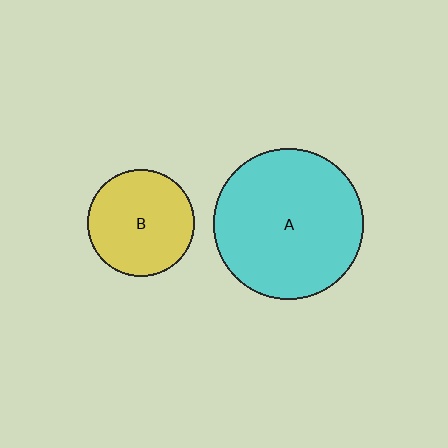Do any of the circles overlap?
No, none of the circles overlap.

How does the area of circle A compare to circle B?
Approximately 2.0 times.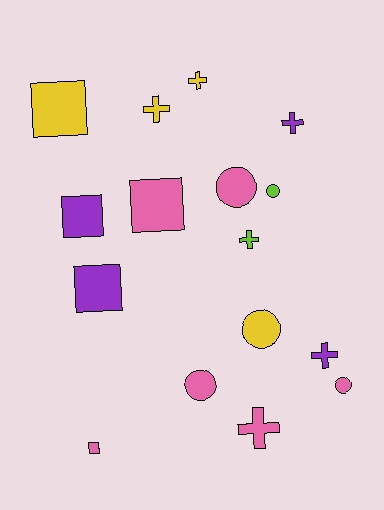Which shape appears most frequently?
Cross, with 6 objects.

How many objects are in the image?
There are 16 objects.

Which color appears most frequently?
Pink, with 6 objects.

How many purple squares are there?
There are 2 purple squares.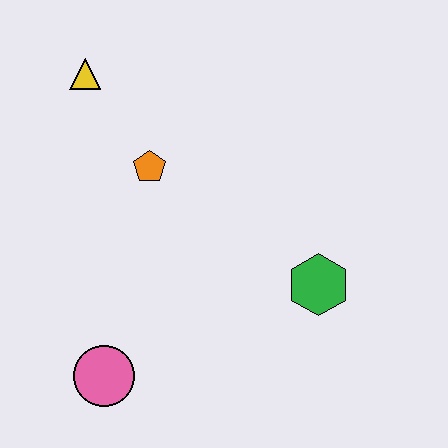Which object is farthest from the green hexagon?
The yellow triangle is farthest from the green hexagon.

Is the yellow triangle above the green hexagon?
Yes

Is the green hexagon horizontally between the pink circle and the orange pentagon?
No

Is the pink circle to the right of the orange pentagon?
No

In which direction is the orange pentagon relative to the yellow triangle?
The orange pentagon is below the yellow triangle.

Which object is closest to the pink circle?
The orange pentagon is closest to the pink circle.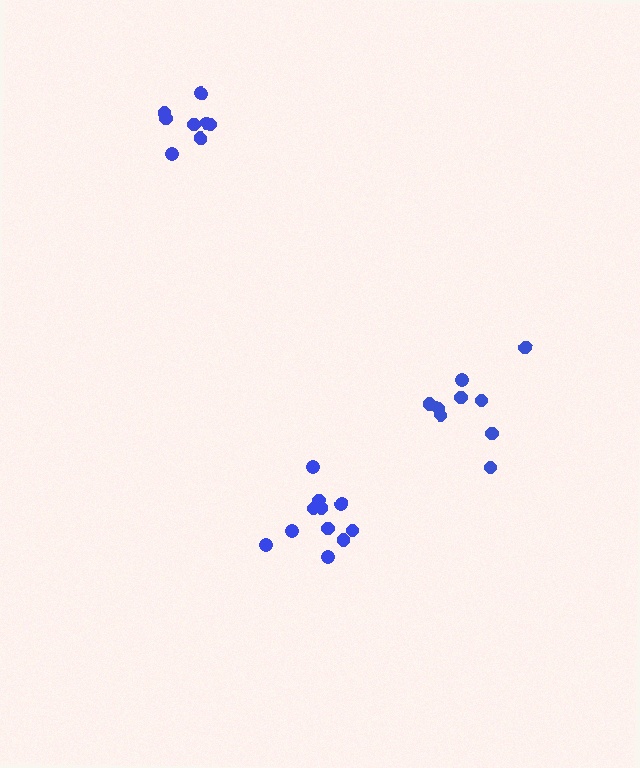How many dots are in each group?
Group 1: 8 dots, Group 2: 9 dots, Group 3: 11 dots (28 total).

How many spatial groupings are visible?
There are 3 spatial groupings.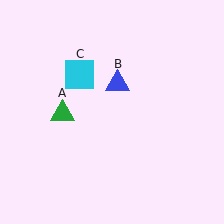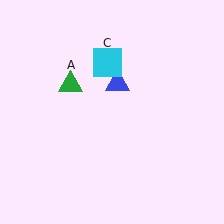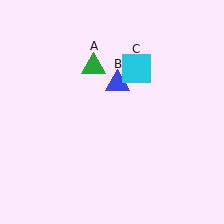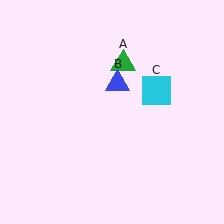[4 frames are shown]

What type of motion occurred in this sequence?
The green triangle (object A), cyan square (object C) rotated clockwise around the center of the scene.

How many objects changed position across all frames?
2 objects changed position: green triangle (object A), cyan square (object C).